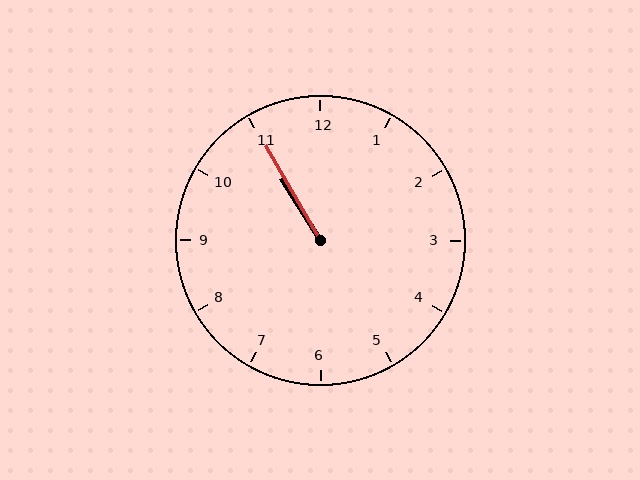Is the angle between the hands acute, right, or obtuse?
It is acute.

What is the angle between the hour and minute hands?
Approximately 2 degrees.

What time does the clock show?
10:55.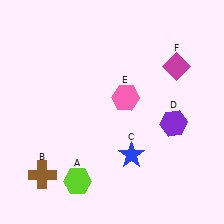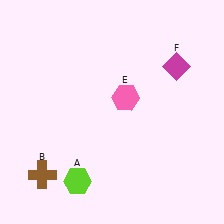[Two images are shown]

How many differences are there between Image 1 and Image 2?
There are 2 differences between the two images.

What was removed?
The blue star (C), the purple hexagon (D) were removed in Image 2.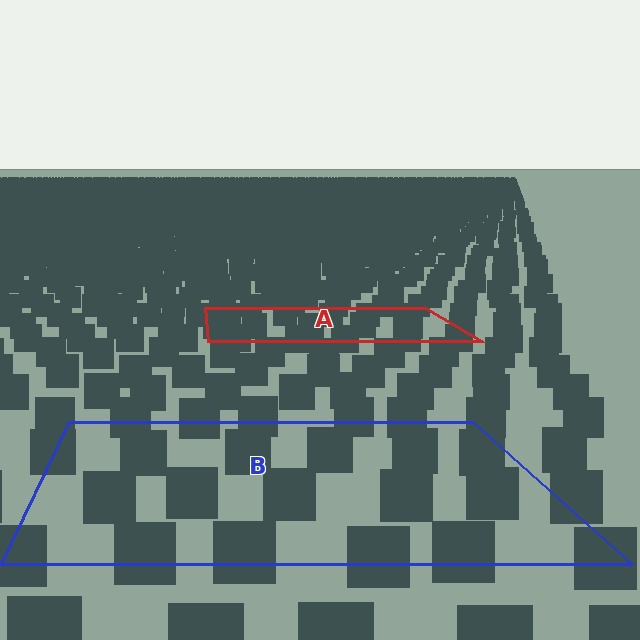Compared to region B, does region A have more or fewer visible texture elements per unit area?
Region A has more texture elements per unit area — they are packed more densely because it is farther away.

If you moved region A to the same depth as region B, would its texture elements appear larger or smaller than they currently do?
They would appear larger. At a closer depth, the same texture elements are projected at a bigger on-screen size.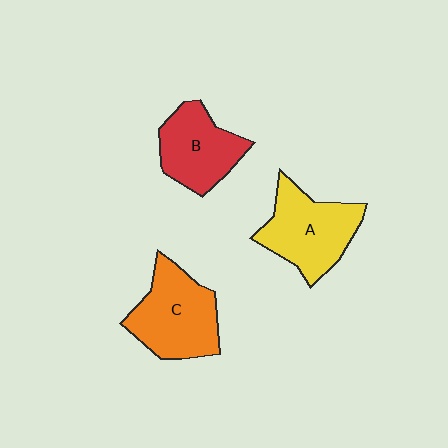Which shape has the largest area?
Shape C (orange).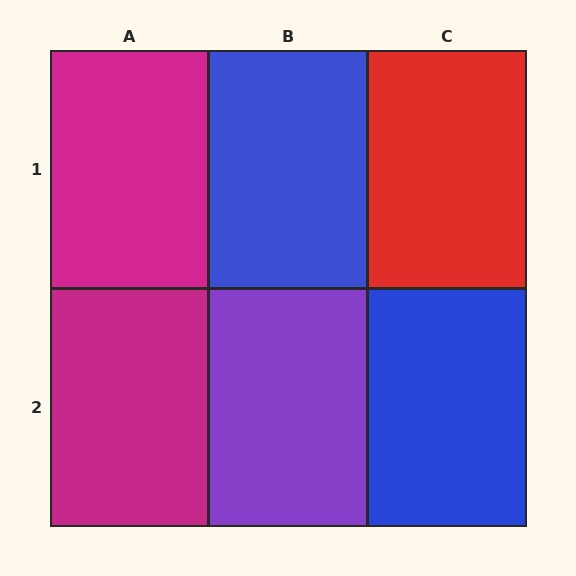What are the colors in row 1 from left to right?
Magenta, blue, red.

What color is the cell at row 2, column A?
Magenta.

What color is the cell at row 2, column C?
Blue.